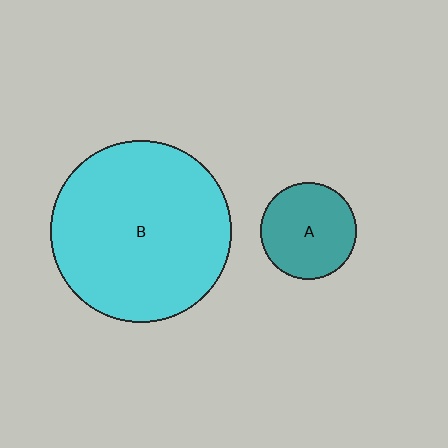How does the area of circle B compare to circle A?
Approximately 3.5 times.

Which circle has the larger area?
Circle B (cyan).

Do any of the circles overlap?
No, none of the circles overlap.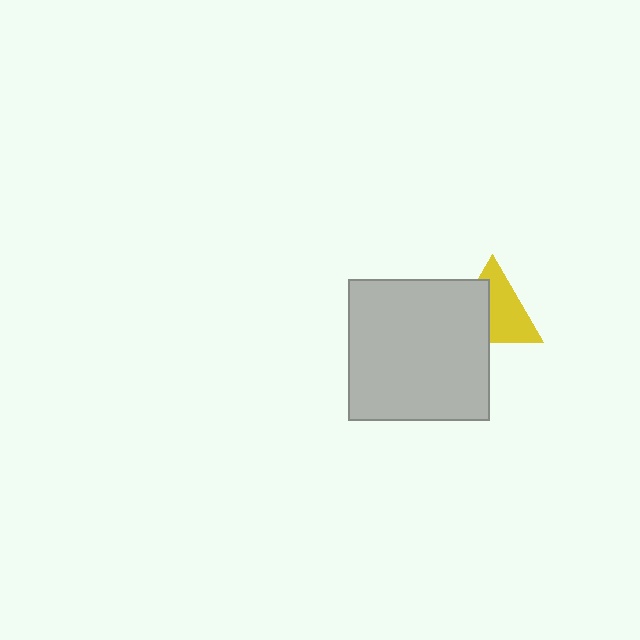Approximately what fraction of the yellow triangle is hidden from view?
Roughly 42% of the yellow triangle is hidden behind the light gray square.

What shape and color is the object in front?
The object in front is a light gray square.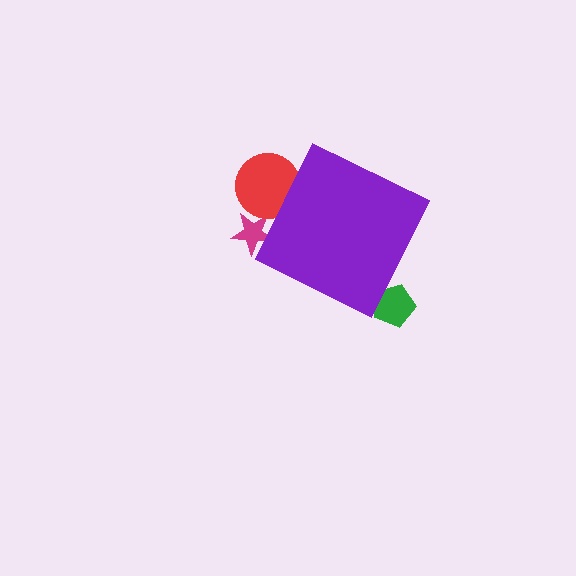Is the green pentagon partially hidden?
Yes, the green pentagon is partially hidden behind the purple diamond.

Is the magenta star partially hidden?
Yes, the magenta star is partially hidden behind the purple diamond.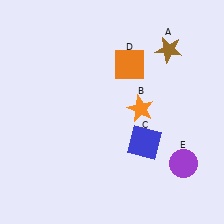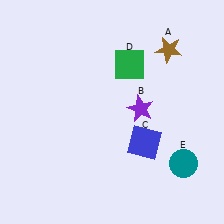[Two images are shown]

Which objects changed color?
B changed from orange to purple. D changed from orange to green. E changed from purple to teal.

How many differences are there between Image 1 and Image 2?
There are 3 differences between the two images.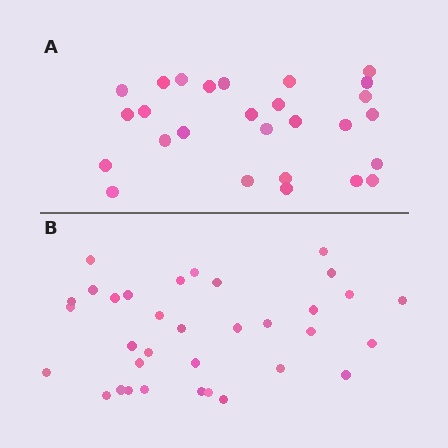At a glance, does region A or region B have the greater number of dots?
Region B (the bottom region) has more dots.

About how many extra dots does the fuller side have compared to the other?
Region B has roughly 8 or so more dots than region A.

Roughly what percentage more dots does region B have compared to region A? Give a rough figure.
About 25% more.